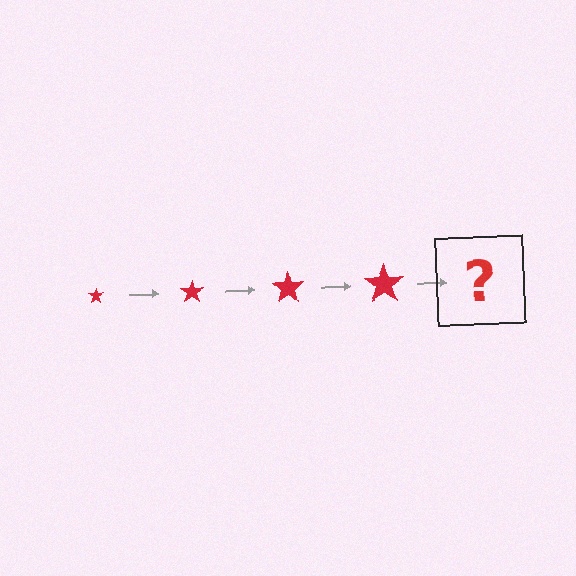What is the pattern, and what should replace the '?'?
The pattern is that the star gets progressively larger each step. The '?' should be a red star, larger than the previous one.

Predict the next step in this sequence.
The next step is a red star, larger than the previous one.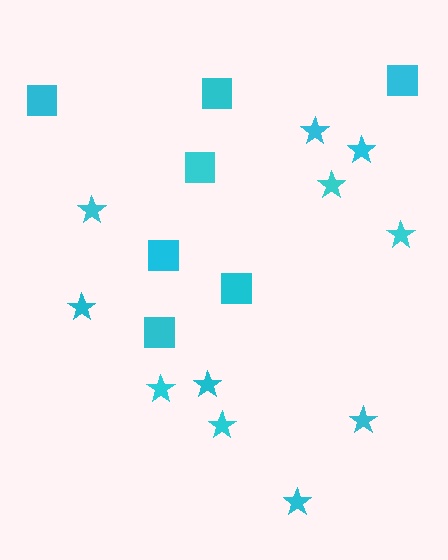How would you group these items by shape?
There are 2 groups: one group of squares (7) and one group of stars (11).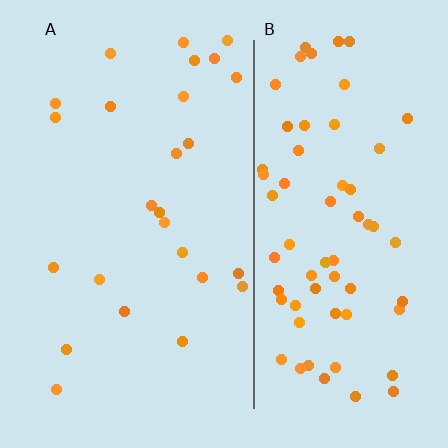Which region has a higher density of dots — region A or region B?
B (the right).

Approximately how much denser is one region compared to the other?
Approximately 2.7× — region B over region A.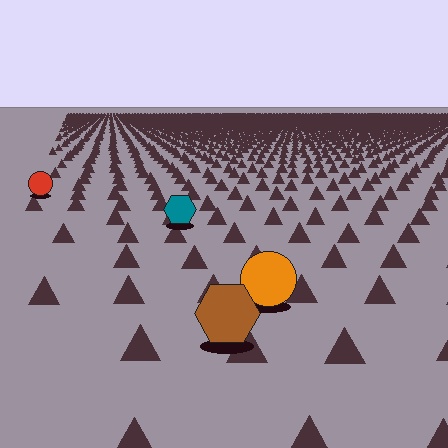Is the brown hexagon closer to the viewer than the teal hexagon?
Yes. The brown hexagon is closer — you can tell from the texture gradient: the ground texture is coarser near it.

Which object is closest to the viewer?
The brown hexagon is closest. The texture marks near it are larger and more spread out.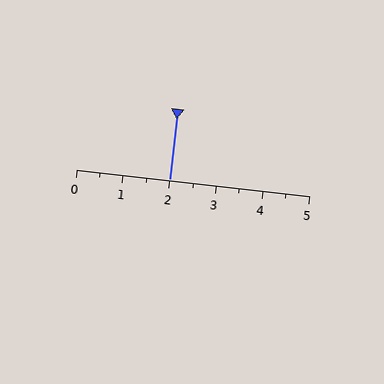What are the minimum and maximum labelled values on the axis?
The axis runs from 0 to 5.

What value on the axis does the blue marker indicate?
The marker indicates approximately 2.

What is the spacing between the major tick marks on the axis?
The major ticks are spaced 1 apart.